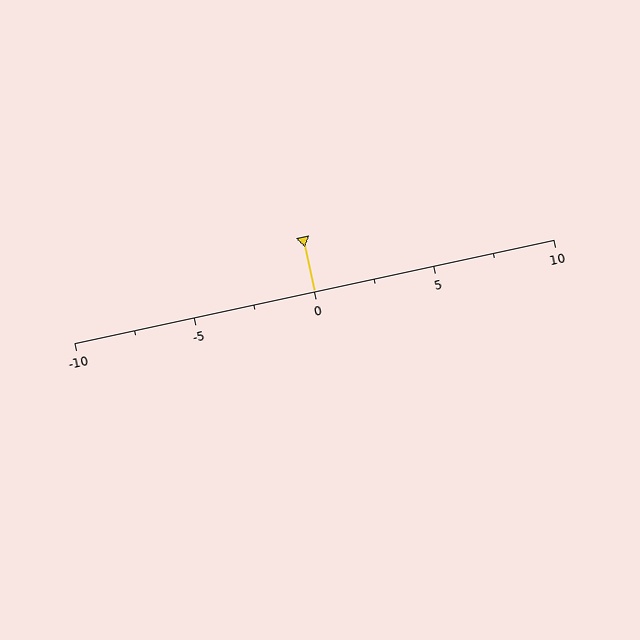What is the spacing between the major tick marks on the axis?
The major ticks are spaced 5 apart.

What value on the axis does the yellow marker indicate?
The marker indicates approximately 0.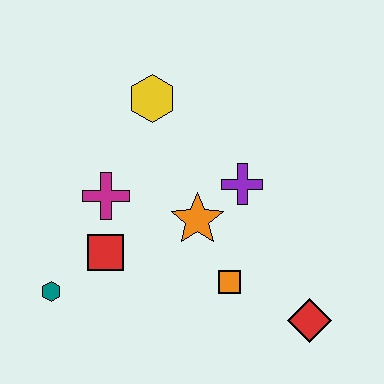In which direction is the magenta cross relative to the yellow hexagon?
The magenta cross is below the yellow hexagon.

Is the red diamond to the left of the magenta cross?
No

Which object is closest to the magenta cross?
The red square is closest to the magenta cross.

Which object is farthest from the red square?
The red diamond is farthest from the red square.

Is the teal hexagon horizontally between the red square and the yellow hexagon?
No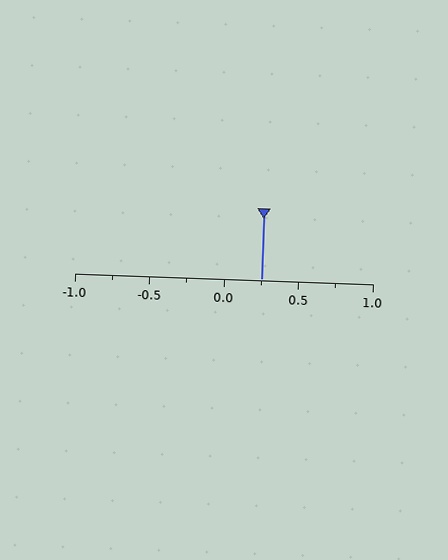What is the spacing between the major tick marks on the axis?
The major ticks are spaced 0.5 apart.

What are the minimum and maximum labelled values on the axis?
The axis runs from -1.0 to 1.0.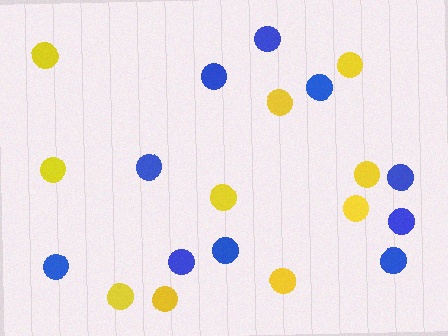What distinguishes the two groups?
There are 2 groups: one group of yellow circles (10) and one group of blue circles (10).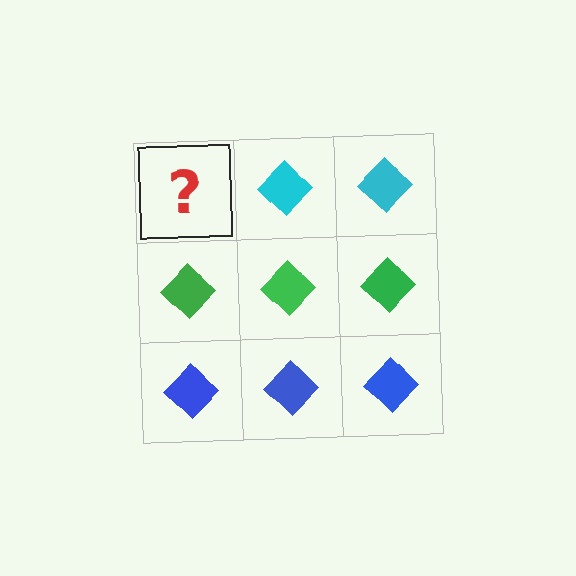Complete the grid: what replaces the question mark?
The question mark should be replaced with a cyan diamond.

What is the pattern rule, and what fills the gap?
The rule is that each row has a consistent color. The gap should be filled with a cyan diamond.